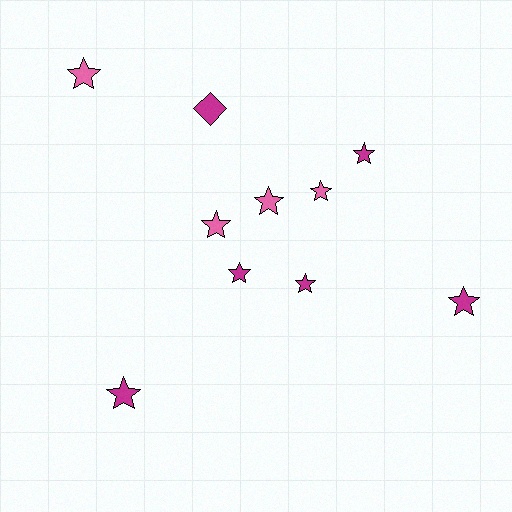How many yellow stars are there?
There are no yellow stars.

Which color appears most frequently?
Magenta, with 6 objects.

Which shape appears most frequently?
Star, with 9 objects.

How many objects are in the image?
There are 10 objects.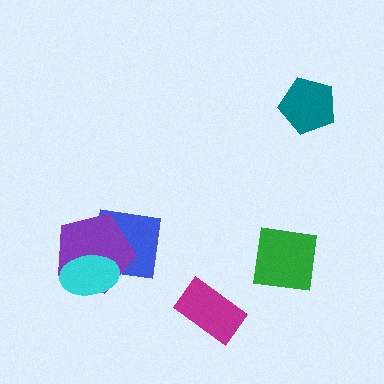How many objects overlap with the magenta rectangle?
0 objects overlap with the magenta rectangle.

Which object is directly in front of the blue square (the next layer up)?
The purple pentagon is directly in front of the blue square.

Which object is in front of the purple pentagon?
The cyan ellipse is in front of the purple pentagon.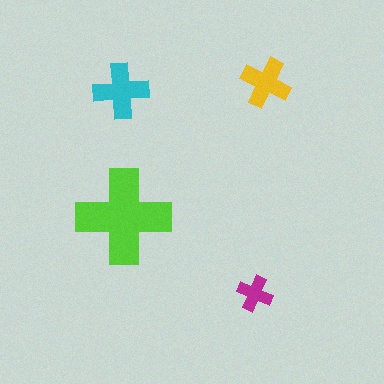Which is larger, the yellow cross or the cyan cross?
The cyan one.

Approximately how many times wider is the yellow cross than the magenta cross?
About 1.5 times wider.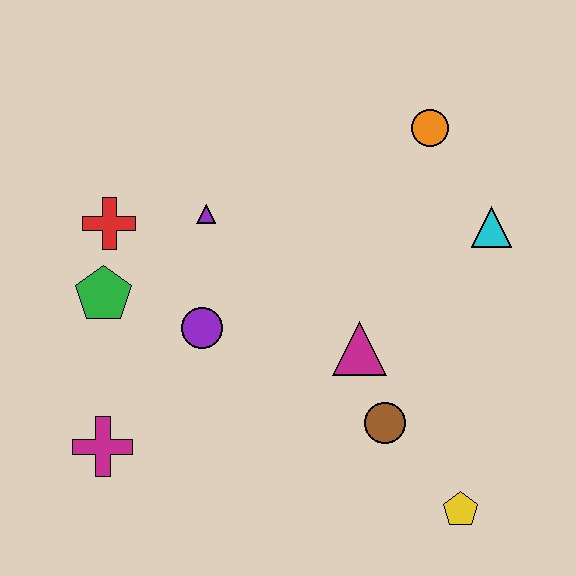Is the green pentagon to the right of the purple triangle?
No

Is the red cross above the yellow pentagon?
Yes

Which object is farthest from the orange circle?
The magenta cross is farthest from the orange circle.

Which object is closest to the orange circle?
The cyan triangle is closest to the orange circle.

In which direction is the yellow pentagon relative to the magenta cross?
The yellow pentagon is to the right of the magenta cross.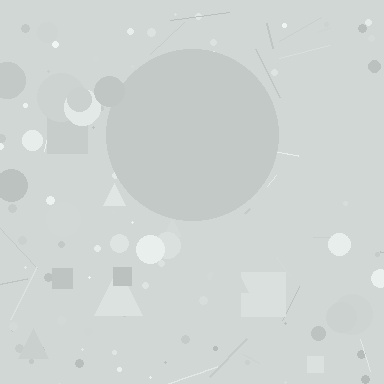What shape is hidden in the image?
A circle is hidden in the image.